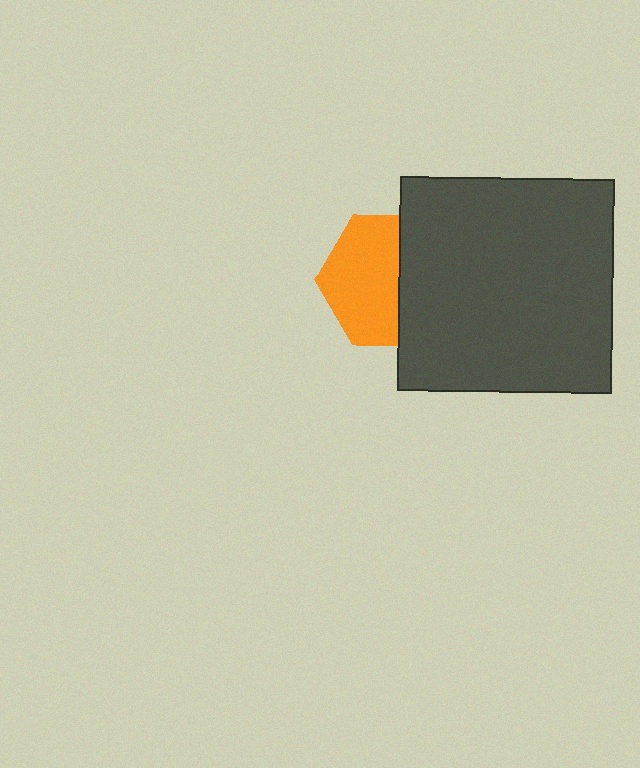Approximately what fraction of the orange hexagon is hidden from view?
Roughly 43% of the orange hexagon is hidden behind the dark gray square.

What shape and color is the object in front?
The object in front is a dark gray square.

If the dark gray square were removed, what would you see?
You would see the complete orange hexagon.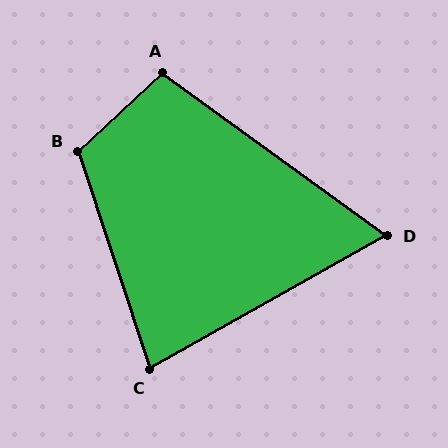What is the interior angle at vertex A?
Approximately 101 degrees (obtuse).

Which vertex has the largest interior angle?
B, at approximately 115 degrees.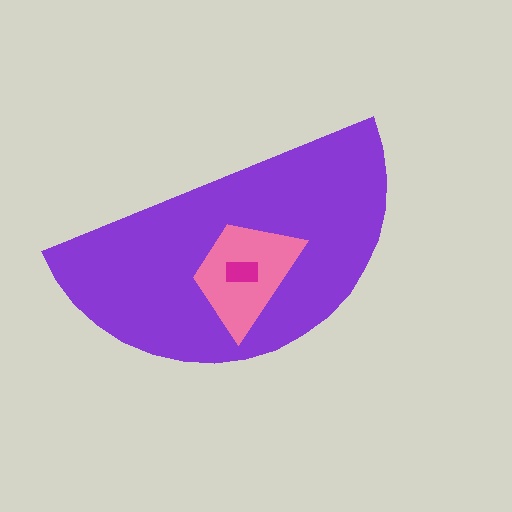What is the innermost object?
The magenta rectangle.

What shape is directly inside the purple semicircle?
The pink trapezoid.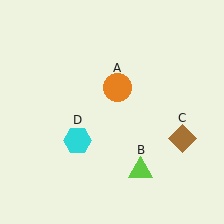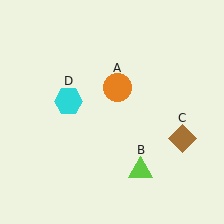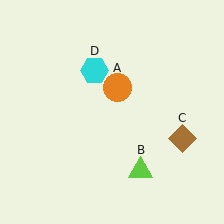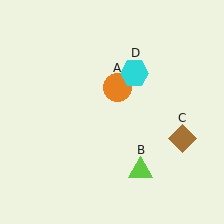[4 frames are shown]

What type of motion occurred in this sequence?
The cyan hexagon (object D) rotated clockwise around the center of the scene.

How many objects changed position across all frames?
1 object changed position: cyan hexagon (object D).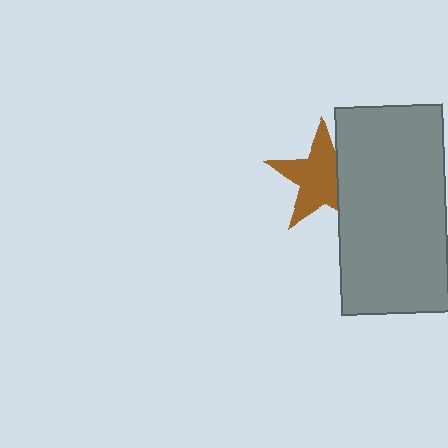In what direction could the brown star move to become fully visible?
The brown star could move left. That would shift it out from behind the gray rectangle entirely.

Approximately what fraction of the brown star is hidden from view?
Roughly 30% of the brown star is hidden behind the gray rectangle.